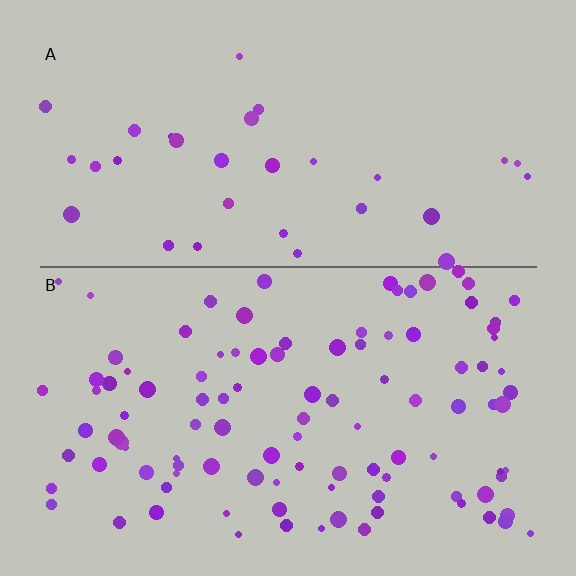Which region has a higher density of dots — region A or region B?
B (the bottom).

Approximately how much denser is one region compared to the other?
Approximately 3.2× — region B over region A.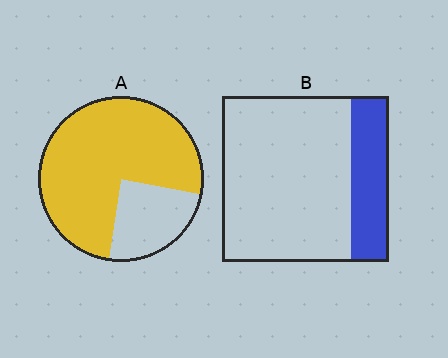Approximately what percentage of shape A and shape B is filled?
A is approximately 75% and B is approximately 25%.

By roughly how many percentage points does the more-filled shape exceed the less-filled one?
By roughly 55 percentage points (A over B).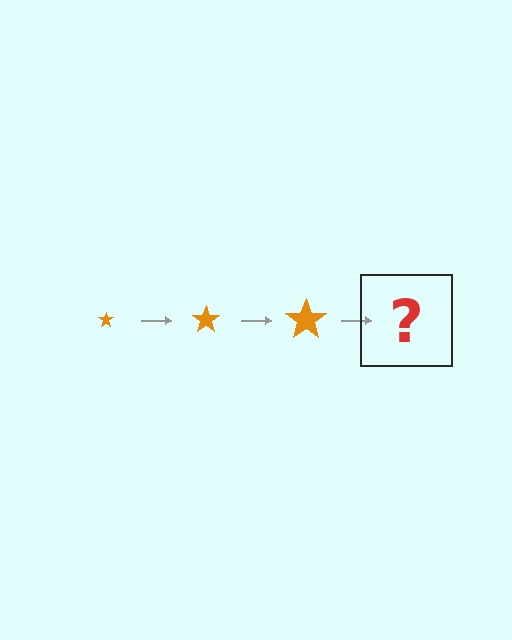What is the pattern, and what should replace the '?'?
The pattern is that the star gets progressively larger each step. The '?' should be an orange star, larger than the previous one.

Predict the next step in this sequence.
The next step is an orange star, larger than the previous one.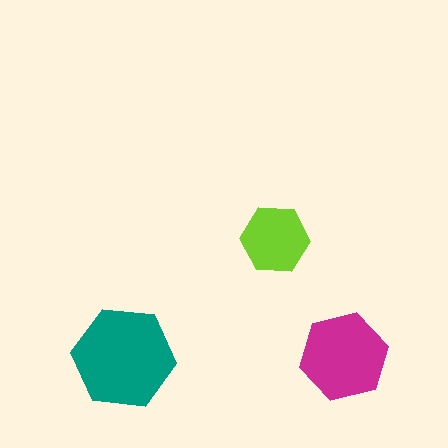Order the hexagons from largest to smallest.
the teal one, the magenta one, the lime one.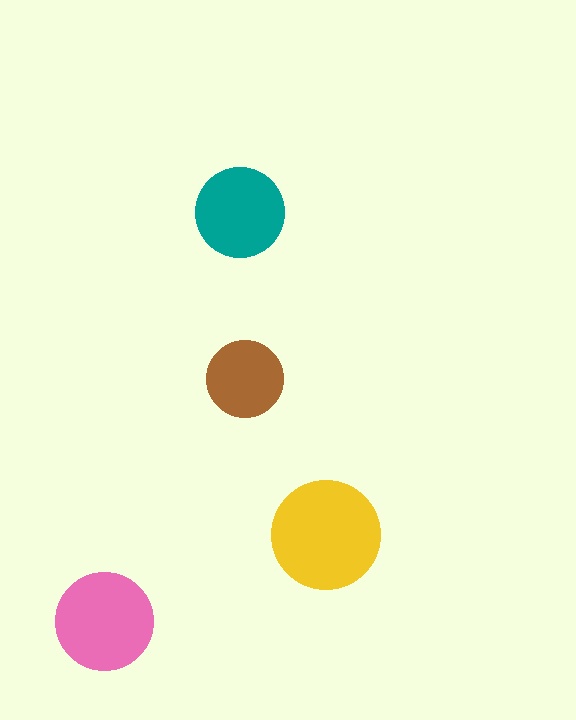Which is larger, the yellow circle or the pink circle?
The yellow one.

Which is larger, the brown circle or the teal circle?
The teal one.